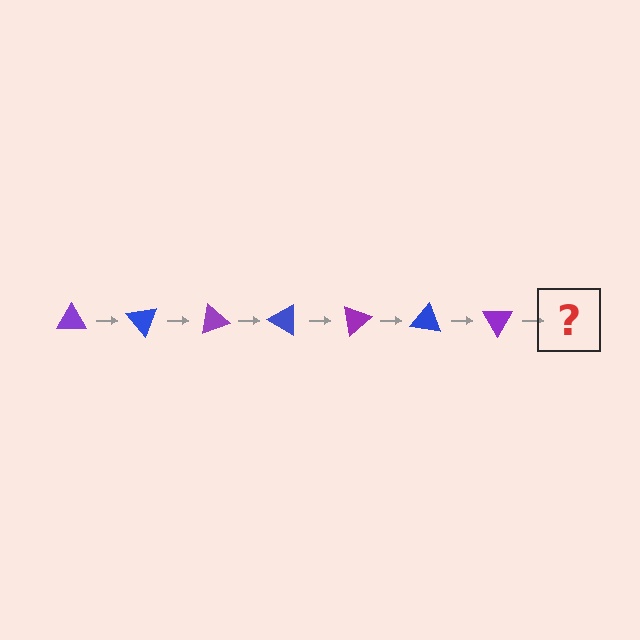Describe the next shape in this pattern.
It should be a blue triangle, rotated 350 degrees from the start.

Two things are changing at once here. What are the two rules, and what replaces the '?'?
The two rules are that it rotates 50 degrees each step and the color cycles through purple and blue. The '?' should be a blue triangle, rotated 350 degrees from the start.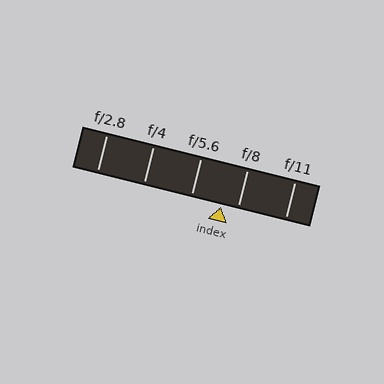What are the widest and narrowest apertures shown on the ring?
The widest aperture shown is f/2.8 and the narrowest is f/11.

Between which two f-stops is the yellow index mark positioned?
The index mark is between f/5.6 and f/8.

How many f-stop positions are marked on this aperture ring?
There are 5 f-stop positions marked.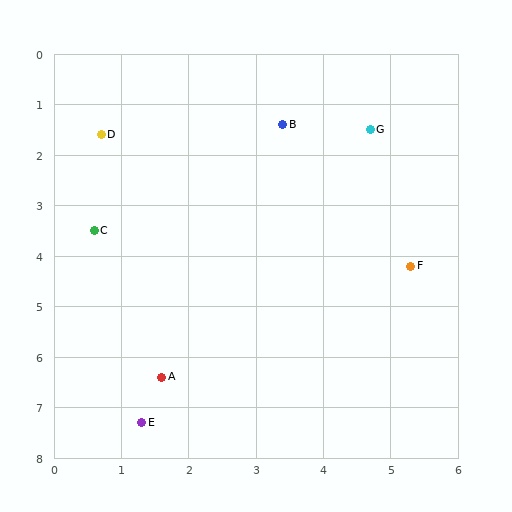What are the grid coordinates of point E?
Point E is at approximately (1.3, 7.3).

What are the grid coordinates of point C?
Point C is at approximately (0.6, 3.5).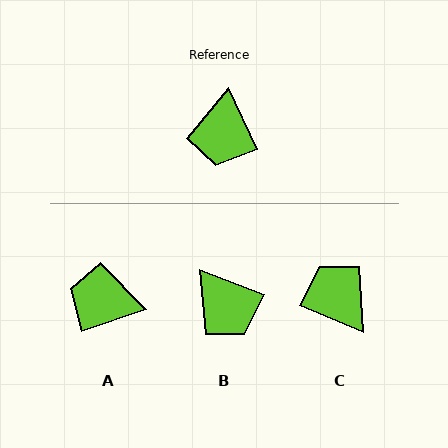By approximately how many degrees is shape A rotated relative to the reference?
Approximately 96 degrees clockwise.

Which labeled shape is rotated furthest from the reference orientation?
C, about 138 degrees away.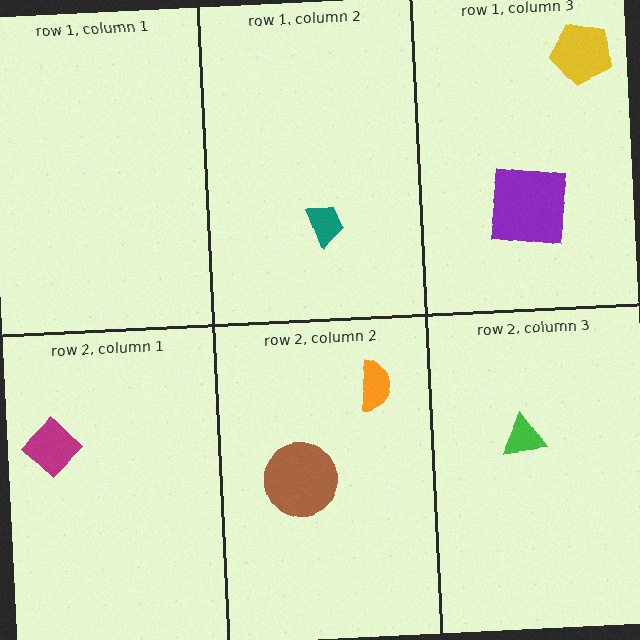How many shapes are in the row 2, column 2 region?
2.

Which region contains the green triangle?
The row 2, column 3 region.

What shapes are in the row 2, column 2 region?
The brown circle, the orange semicircle.